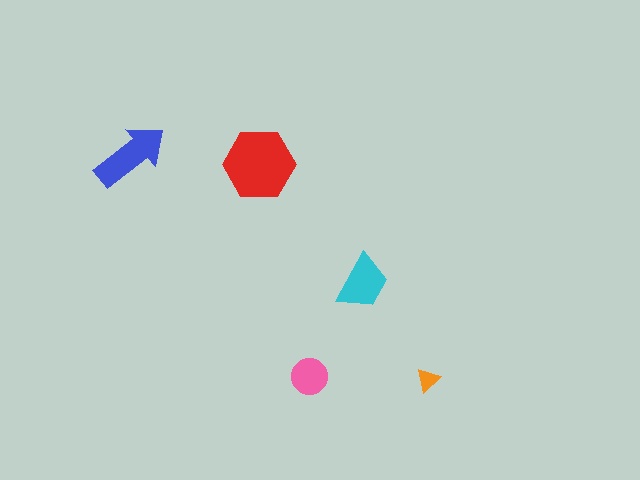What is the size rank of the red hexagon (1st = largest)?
1st.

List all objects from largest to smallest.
The red hexagon, the blue arrow, the cyan trapezoid, the pink circle, the orange triangle.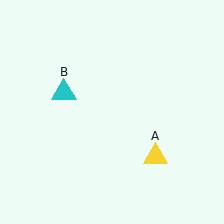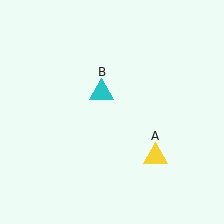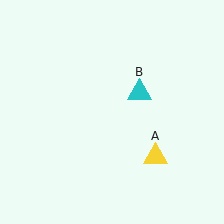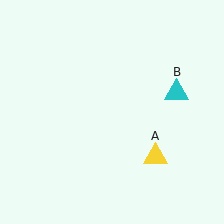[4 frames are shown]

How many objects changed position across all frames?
1 object changed position: cyan triangle (object B).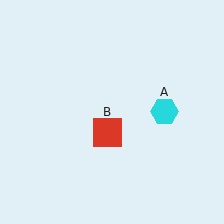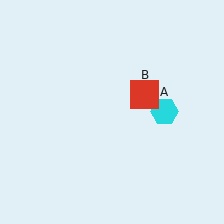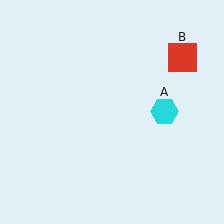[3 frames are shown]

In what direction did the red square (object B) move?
The red square (object B) moved up and to the right.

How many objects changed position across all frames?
1 object changed position: red square (object B).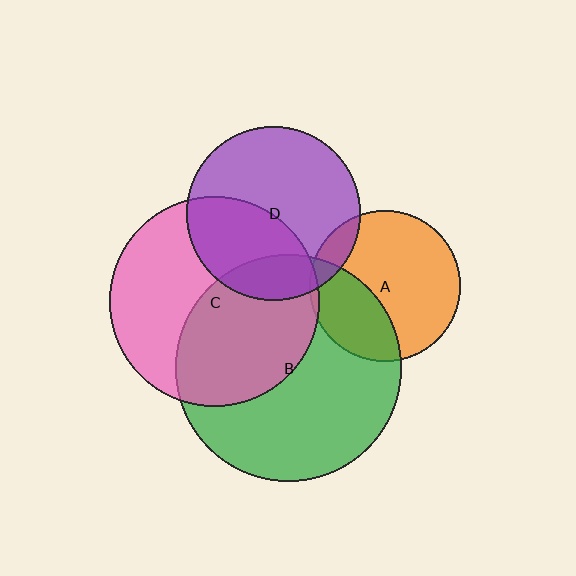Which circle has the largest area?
Circle B (green).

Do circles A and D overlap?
Yes.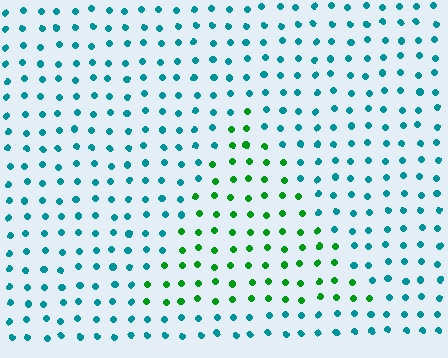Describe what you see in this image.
The image is filled with small teal elements in a uniform arrangement. A triangle-shaped region is visible where the elements are tinted to a slightly different hue, forming a subtle color boundary.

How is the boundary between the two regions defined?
The boundary is defined purely by a slight shift in hue (about 54 degrees). Spacing, size, and orientation are identical on both sides.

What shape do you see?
I see a triangle.